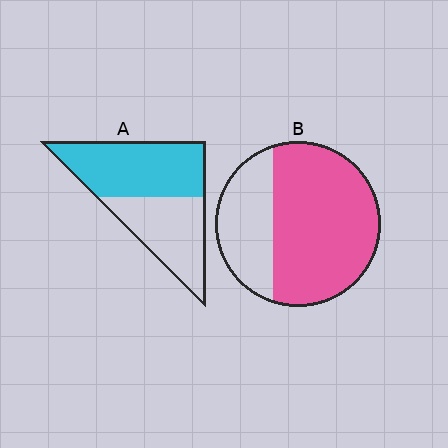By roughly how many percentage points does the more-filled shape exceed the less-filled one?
By roughly 15 percentage points (B over A).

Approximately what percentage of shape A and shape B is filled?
A is approximately 55% and B is approximately 70%.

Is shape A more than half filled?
Yes.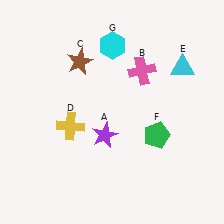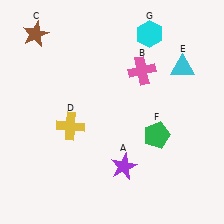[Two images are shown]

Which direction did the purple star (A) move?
The purple star (A) moved down.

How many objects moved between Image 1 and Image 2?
3 objects moved between the two images.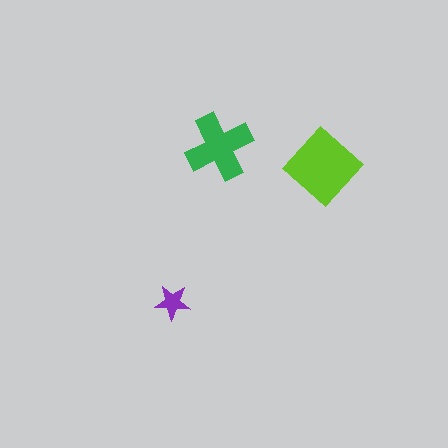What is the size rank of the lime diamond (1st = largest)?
1st.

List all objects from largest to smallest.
The lime diamond, the green cross, the purple star.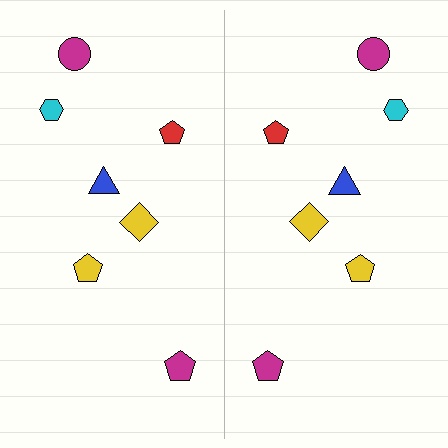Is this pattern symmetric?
Yes, this pattern has bilateral (reflection) symmetry.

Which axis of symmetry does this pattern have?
The pattern has a vertical axis of symmetry running through the center of the image.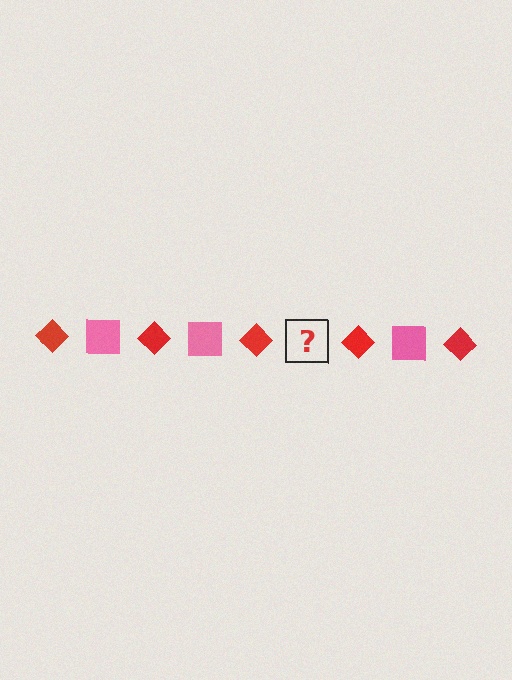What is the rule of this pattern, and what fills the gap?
The rule is that the pattern alternates between red diamond and pink square. The gap should be filled with a pink square.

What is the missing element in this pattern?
The missing element is a pink square.